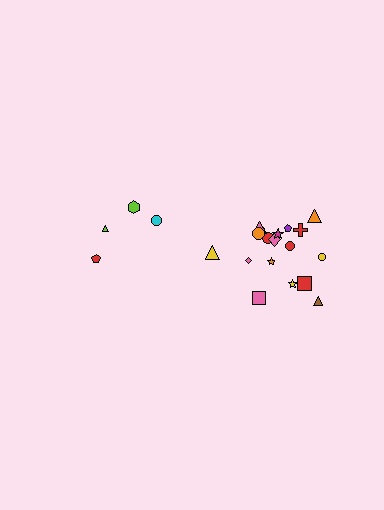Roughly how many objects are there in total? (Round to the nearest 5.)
Roughly 20 objects in total.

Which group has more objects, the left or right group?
The right group.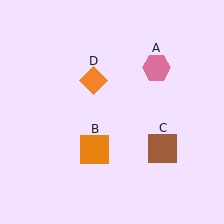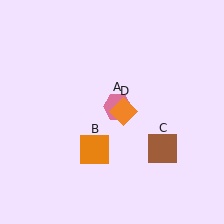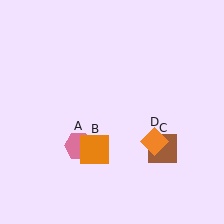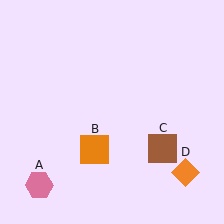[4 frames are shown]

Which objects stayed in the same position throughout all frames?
Orange square (object B) and brown square (object C) remained stationary.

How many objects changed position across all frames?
2 objects changed position: pink hexagon (object A), orange diamond (object D).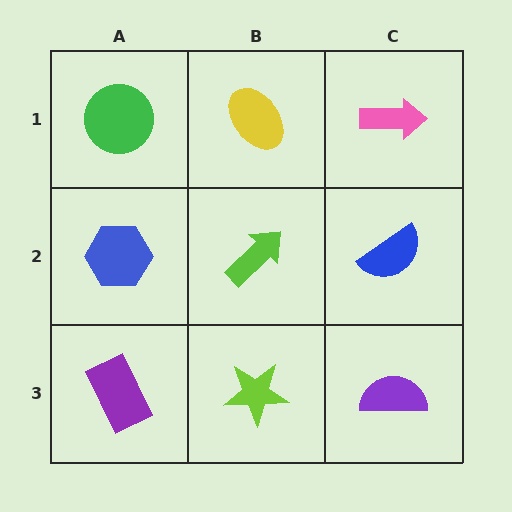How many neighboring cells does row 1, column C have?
2.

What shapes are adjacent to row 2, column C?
A pink arrow (row 1, column C), a purple semicircle (row 3, column C), a lime arrow (row 2, column B).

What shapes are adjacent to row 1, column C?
A blue semicircle (row 2, column C), a yellow ellipse (row 1, column B).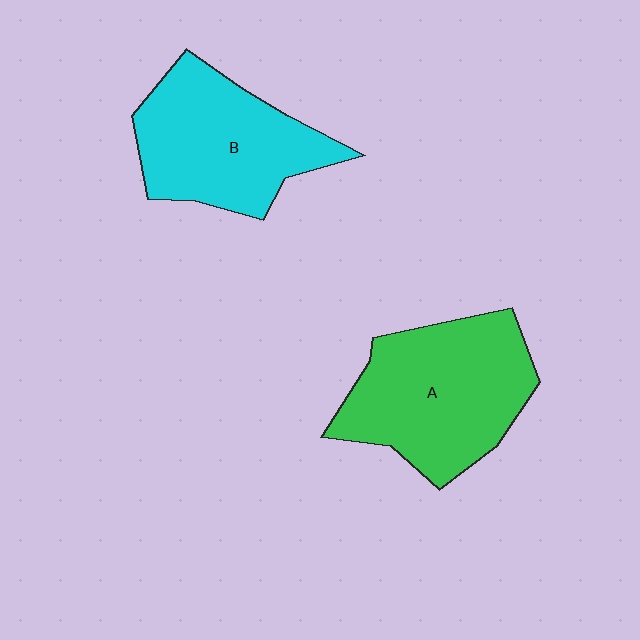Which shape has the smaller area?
Shape B (cyan).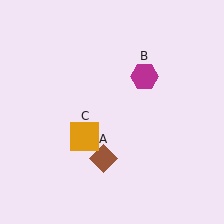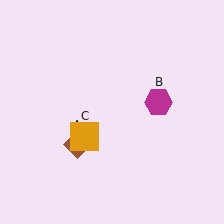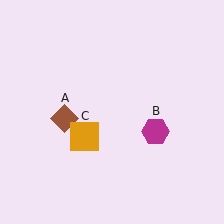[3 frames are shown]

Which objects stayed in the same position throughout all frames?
Orange square (object C) remained stationary.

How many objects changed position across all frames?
2 objects changed position: brown diamond (object A), magenta hexagon (object B).